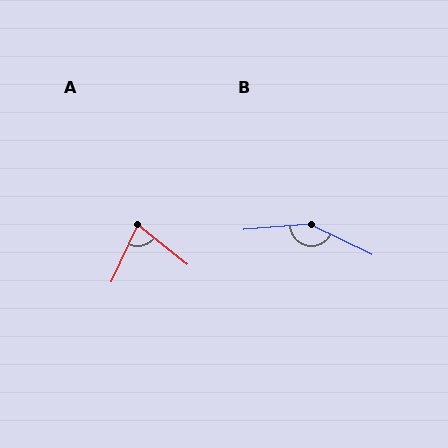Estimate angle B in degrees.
Approximately 149 degrees.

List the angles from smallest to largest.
A (76°), B (149°).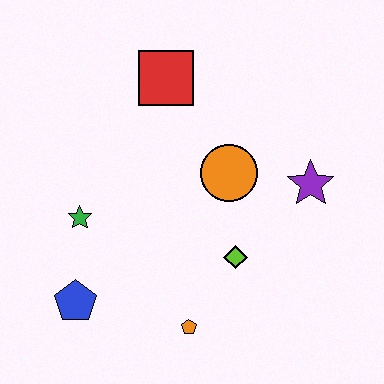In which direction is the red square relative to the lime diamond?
The red square is above the lime diamond.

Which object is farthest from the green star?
The purple star is farthest from the green star.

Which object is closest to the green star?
The blue pentagon is closest to the green star.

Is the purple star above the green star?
Yes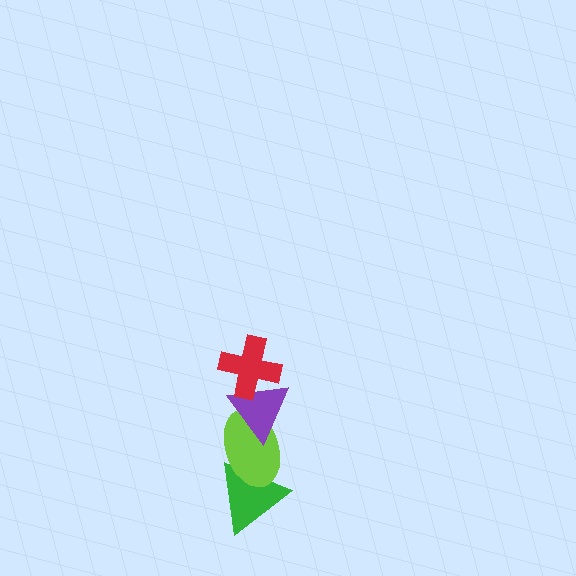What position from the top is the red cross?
The red cross is 1st from the top.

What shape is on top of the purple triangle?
The red cross is on top of the purple triangle.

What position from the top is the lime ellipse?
The lime ellipse is 3rd from the top.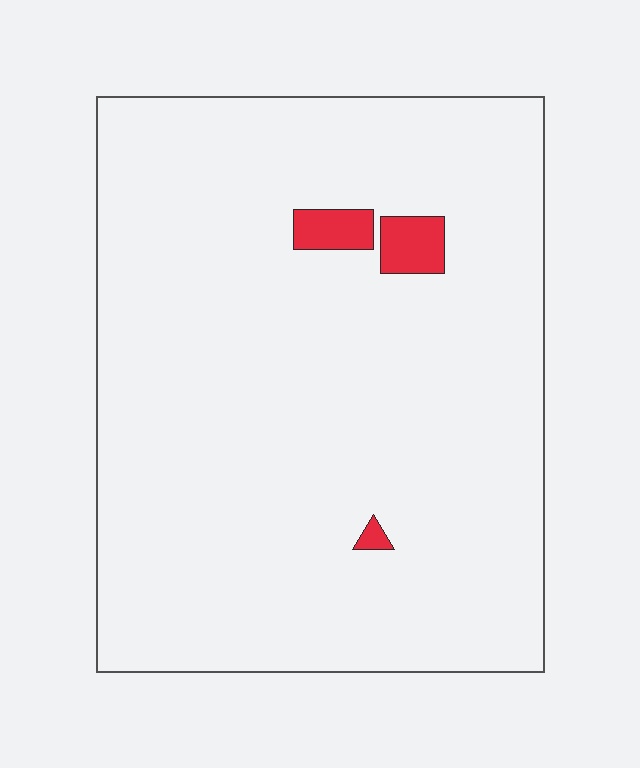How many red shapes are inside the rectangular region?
3.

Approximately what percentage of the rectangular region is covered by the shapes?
Approximately 5%.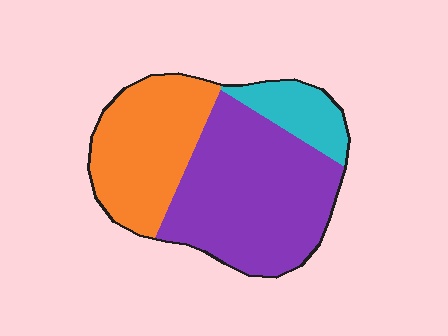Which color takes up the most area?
Purple, at roughly 55%.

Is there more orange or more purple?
Purple.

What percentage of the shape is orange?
Orange covers around 35% of the shape.